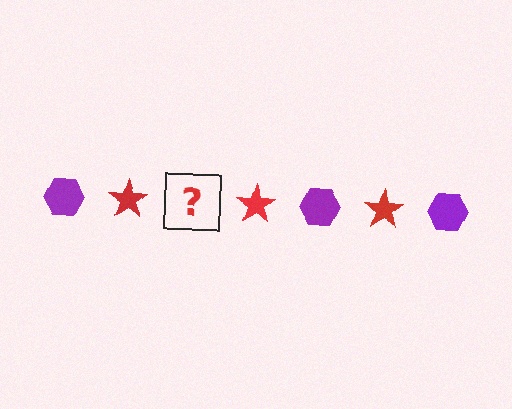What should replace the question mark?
The question mark should be replaced with a purple hexagon.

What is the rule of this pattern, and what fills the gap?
The rule is that the pattern alternates between purple hexagon and red star. The gap should be filled with a purple hexagon.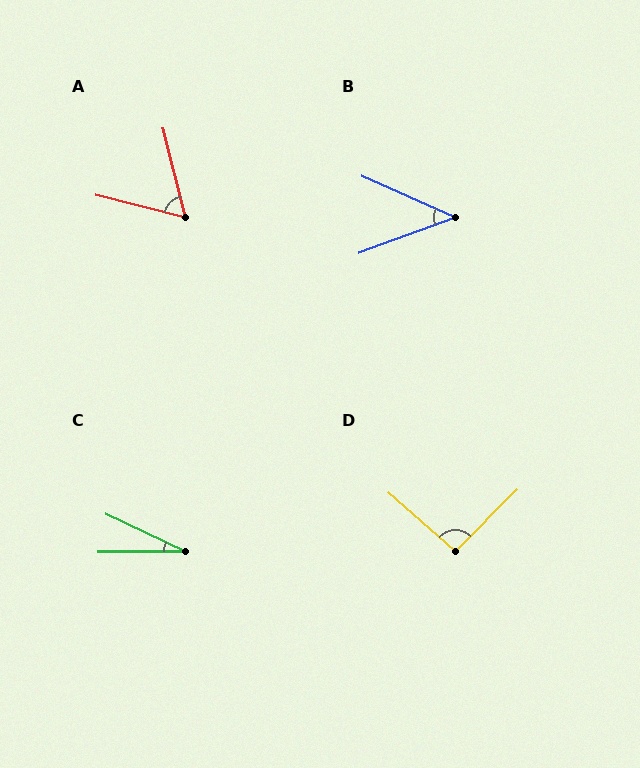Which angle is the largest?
D, at approximately 94 degrees.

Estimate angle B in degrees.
Approximately 44 degrees.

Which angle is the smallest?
C, at approximately 26 degrees.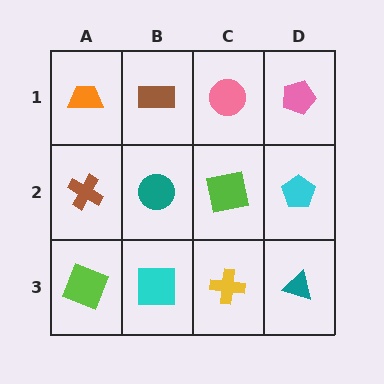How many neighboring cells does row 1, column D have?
2.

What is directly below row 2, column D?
A teal triangle.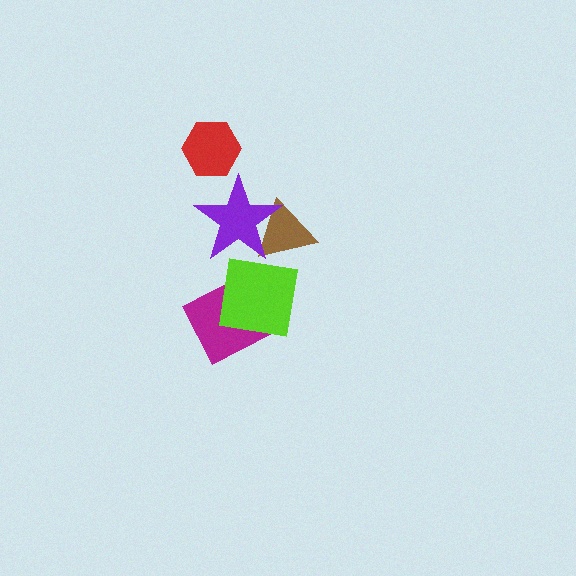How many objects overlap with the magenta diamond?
1 object overlaps with the magenta diamond.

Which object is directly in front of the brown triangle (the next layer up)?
The lime square is directly in front of the brown triangle.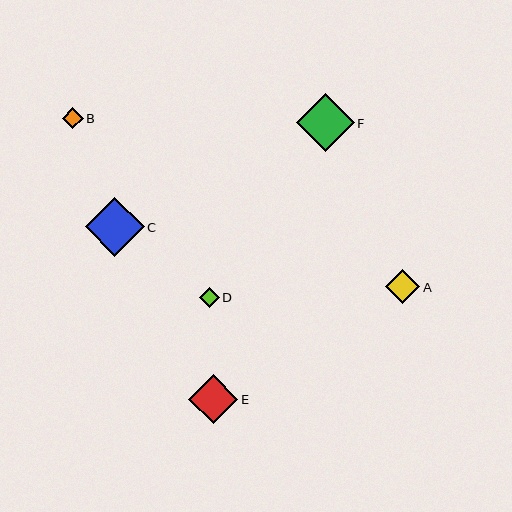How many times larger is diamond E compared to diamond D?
Diamond E is approximately 2.4 times the size of diamond D.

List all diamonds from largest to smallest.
From largest to smallest: C, F, E, A, B, D.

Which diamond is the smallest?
Diamond D is the smallest with a size of approximately 20 pixels.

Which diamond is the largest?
Diamond C is the largest with a size of approximately 59 pixels.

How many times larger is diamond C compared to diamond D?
Diamond C is approximately 2.9 times the size of diamond D.